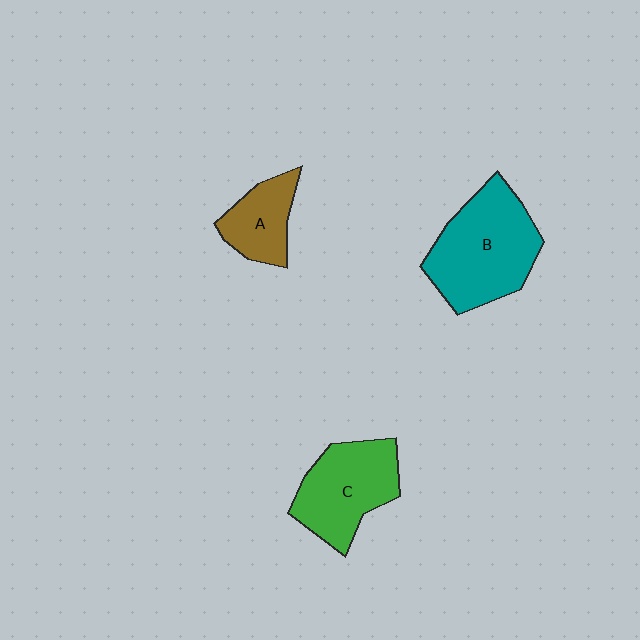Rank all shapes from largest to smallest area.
From largest to smallest: B (teal), C (green), A (brown).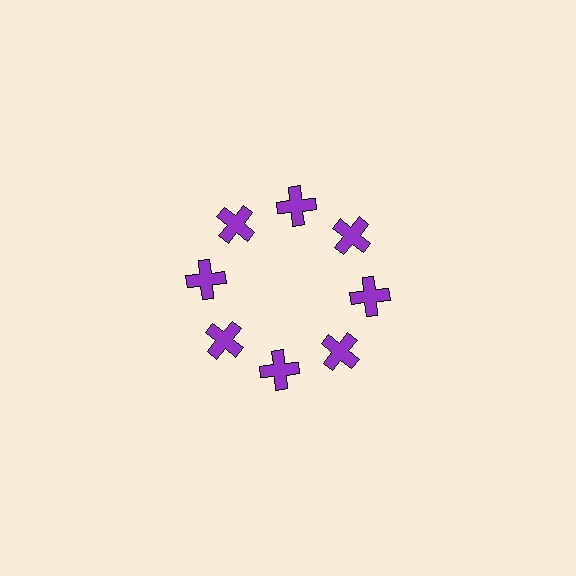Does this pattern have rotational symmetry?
Yes, this pattern has 8-fold rotational symmetry. It looks the same after rotating 45 degrees around the center.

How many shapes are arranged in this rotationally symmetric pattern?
There are 8 shapes, arranged in 8 groups of 1.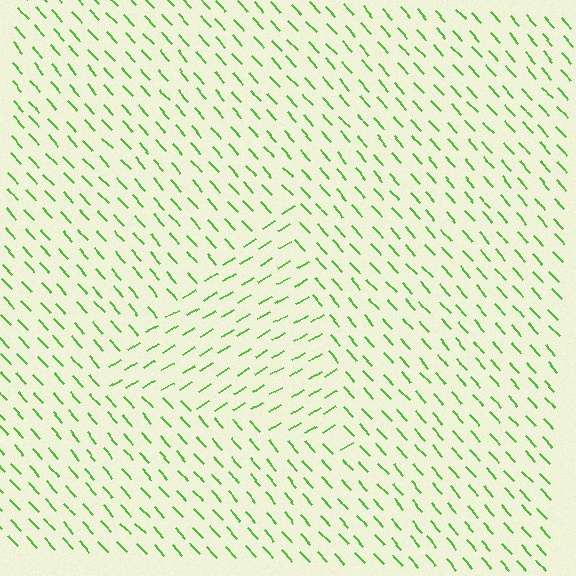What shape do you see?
I see a triangle.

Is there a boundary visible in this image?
Yes, there is a texture boundary formed by a change in line orientation.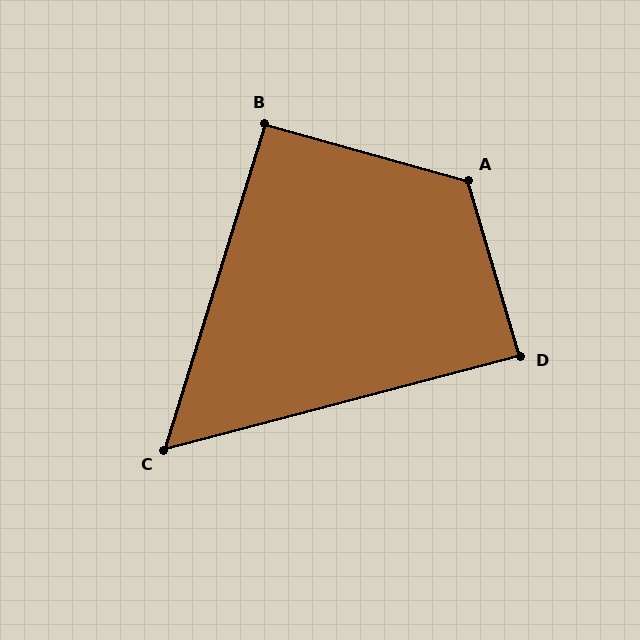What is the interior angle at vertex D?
Approximately 88 degrees (approximately right).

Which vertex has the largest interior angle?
A, at approximately 122 degrees.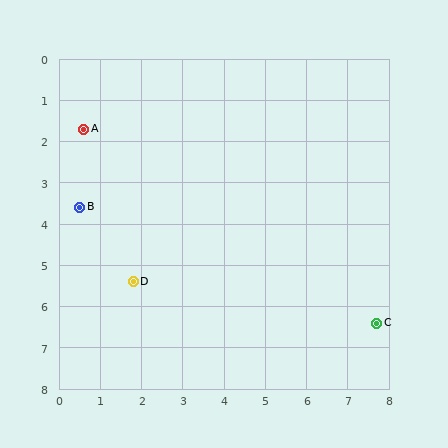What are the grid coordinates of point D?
Point D is at approximately (1.8, 5.4).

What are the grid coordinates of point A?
Point A is at approximately (0.6, 1.7).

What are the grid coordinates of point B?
Point B is at approximately (0.5, 3.6).